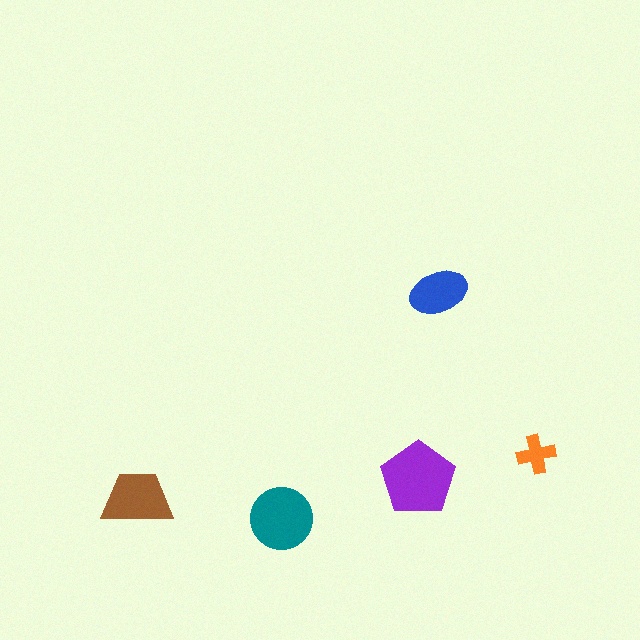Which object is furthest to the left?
The brown trapezoid is leftmost.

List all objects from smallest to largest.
The orange cross, the blue ellipse, the brown trapezoid, the teal circle, the purple pentagon.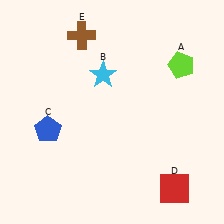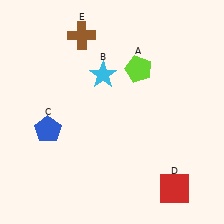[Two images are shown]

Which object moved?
The lime pentagon (A) moved left.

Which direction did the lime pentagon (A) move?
The lime pentagon (A) moved left.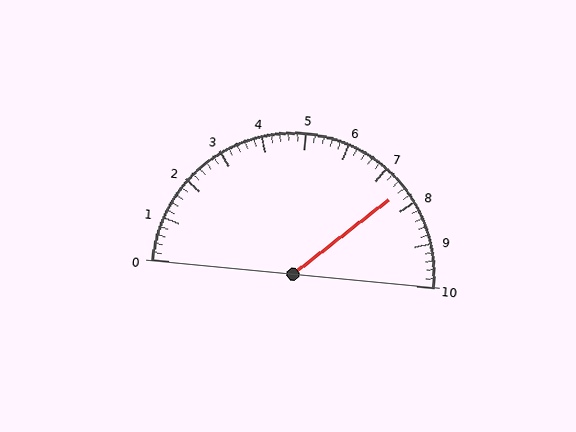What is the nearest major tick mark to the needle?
The nearest major tick mark is 8.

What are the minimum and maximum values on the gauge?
The gauge ranges from 0 to 10.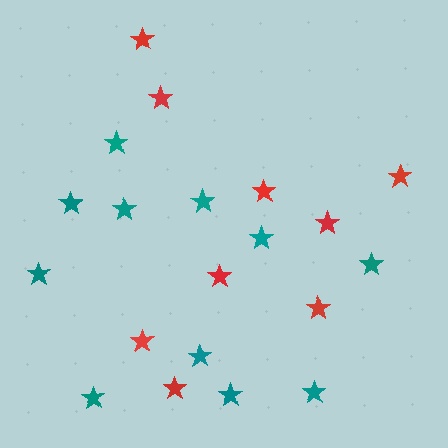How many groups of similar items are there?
There are 2 groups: one group of teal stars (11) and one group of red stars (9).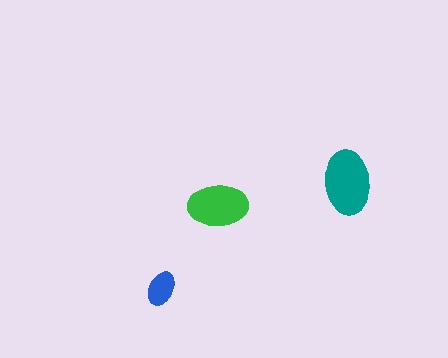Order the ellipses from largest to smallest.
the teal one, the green one, the blue one.